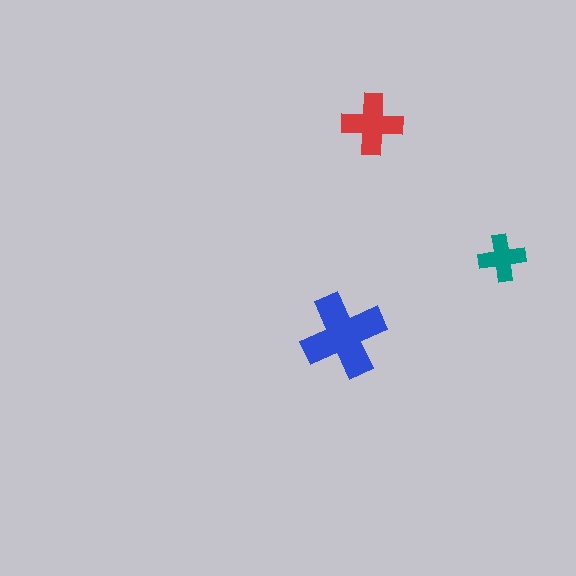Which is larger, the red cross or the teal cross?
The red one.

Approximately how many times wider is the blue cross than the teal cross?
About 2 times wider.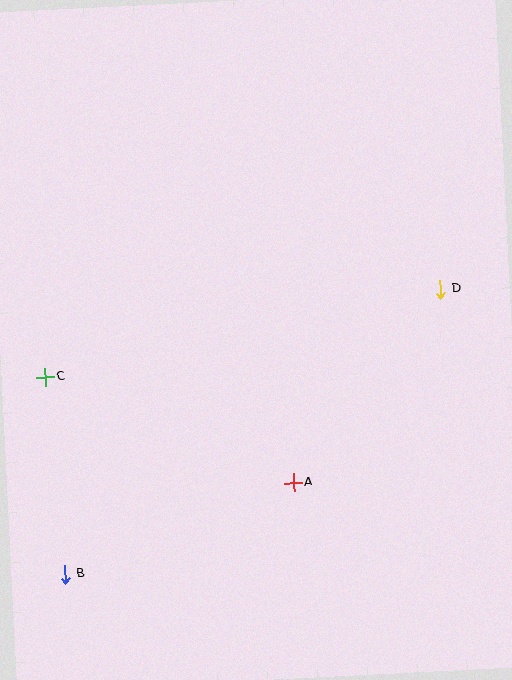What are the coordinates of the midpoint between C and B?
The midpoint between C and B is at (55, 475).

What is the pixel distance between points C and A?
The distance between C and A is 270 pixels.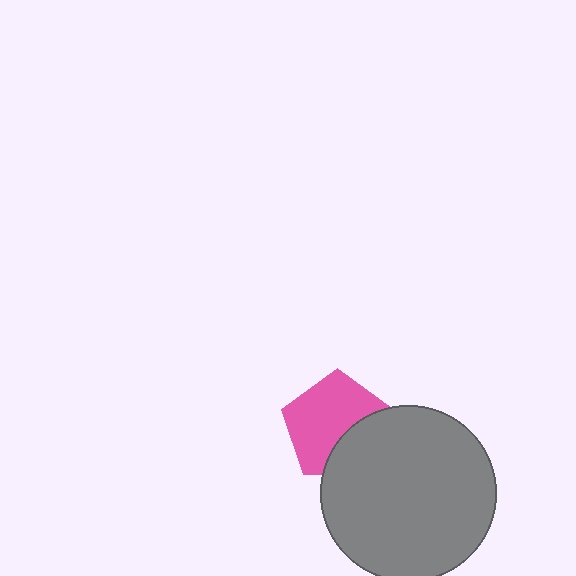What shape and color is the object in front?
The object in front is a gray circle.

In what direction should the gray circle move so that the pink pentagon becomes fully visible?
The gray circle should move toward the lower-right. That is the shortest direction to clear the overlap and leave the pink pentagon fully visible.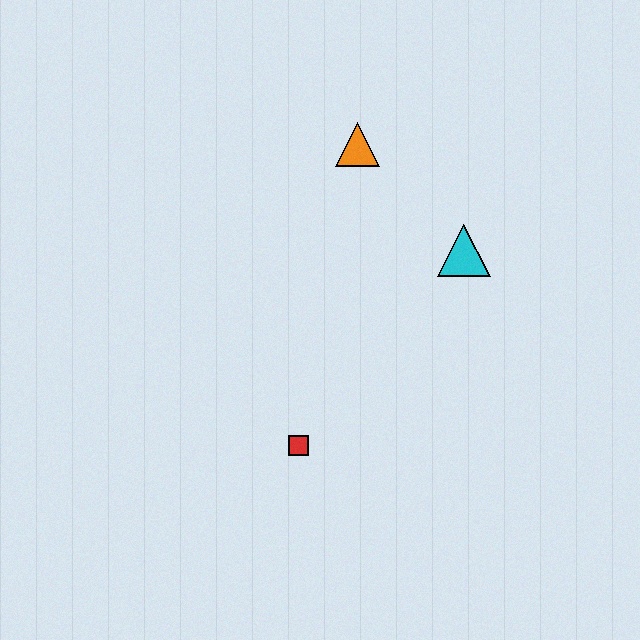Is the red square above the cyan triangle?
No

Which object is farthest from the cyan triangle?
The red square is farthest from the cyan triangle.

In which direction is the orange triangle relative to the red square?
The orange triangle is above the red square.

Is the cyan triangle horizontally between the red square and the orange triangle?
No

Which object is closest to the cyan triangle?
The orange triangle is closest to the cyan triangle.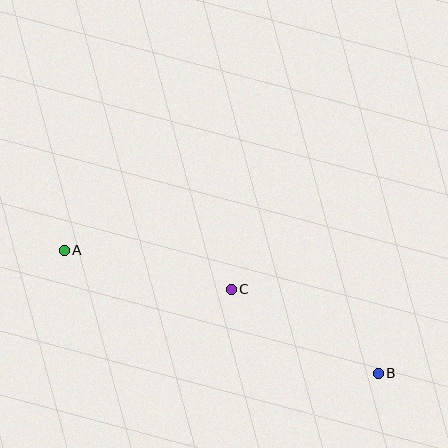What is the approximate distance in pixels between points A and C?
The distance between A and C is approximately 172 pixels.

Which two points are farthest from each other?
Points A and B are farthest from each other.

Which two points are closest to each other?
Points B and C are closest to each other.